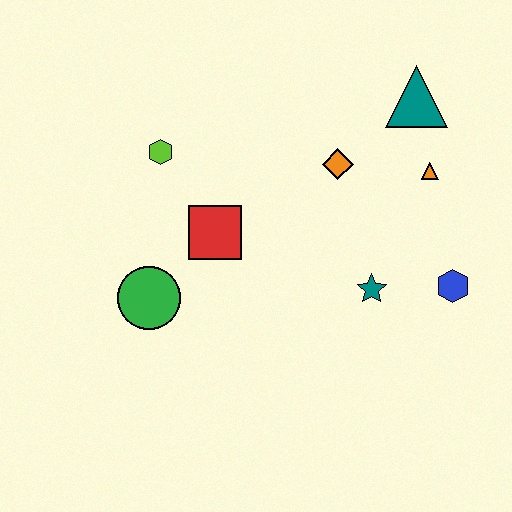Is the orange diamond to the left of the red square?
No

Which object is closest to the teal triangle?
The orange triangle is closest to the teal triangle.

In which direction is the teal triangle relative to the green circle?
The teal triangle is to the right of the green circle.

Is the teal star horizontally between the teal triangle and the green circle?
Yes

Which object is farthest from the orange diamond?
The green circle is farthest from the orange diamond.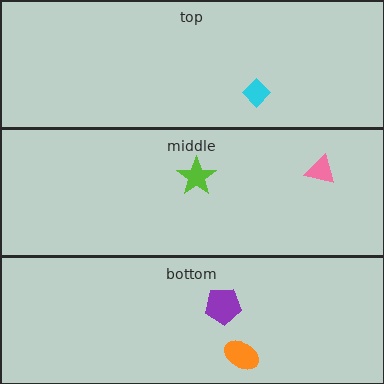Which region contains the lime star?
The middle region.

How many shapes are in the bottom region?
2.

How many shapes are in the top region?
1.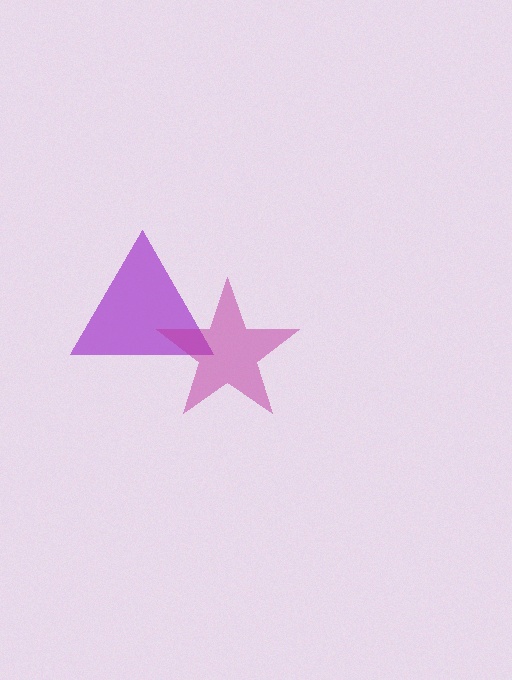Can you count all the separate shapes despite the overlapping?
Yes, there are 2 separate shapes.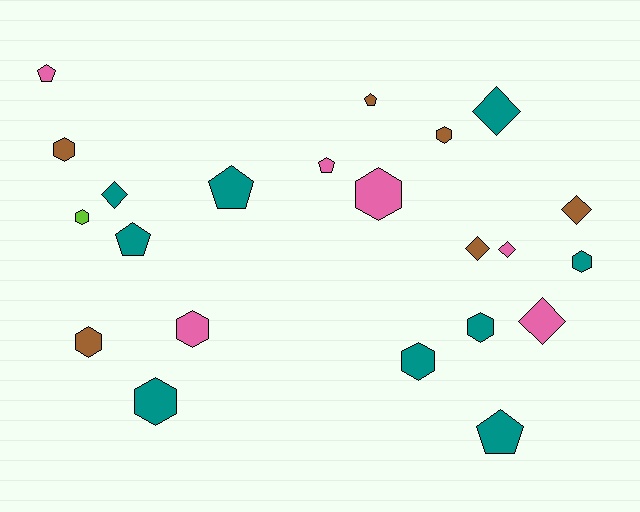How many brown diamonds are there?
There are 2 brown diamonds.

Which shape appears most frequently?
Hexagon, with 10 objects.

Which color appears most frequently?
Teal, with 9 objects.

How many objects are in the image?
There are 22 objects.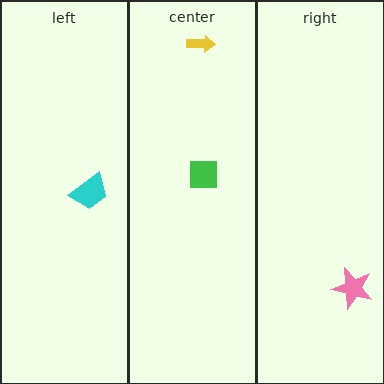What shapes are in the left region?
The cyan trapezoid.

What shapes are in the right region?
The pink star.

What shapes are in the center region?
The yellow arrow, the green square.